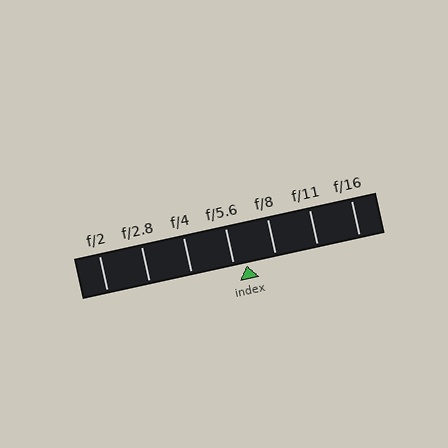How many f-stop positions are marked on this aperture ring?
There are 7 f-stop positions marked.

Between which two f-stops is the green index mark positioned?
The index mark is between f/5.6 and f/8.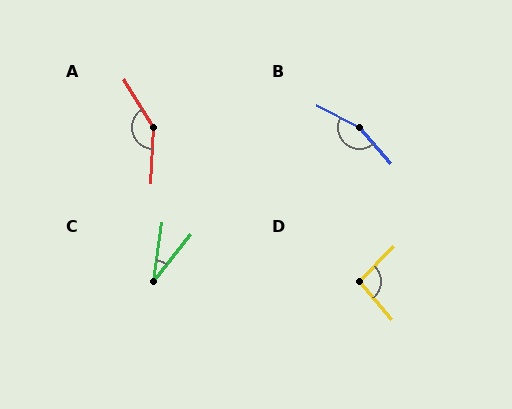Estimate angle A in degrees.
Approximately 146 degrees.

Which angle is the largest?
B, at approximately 158 degrees.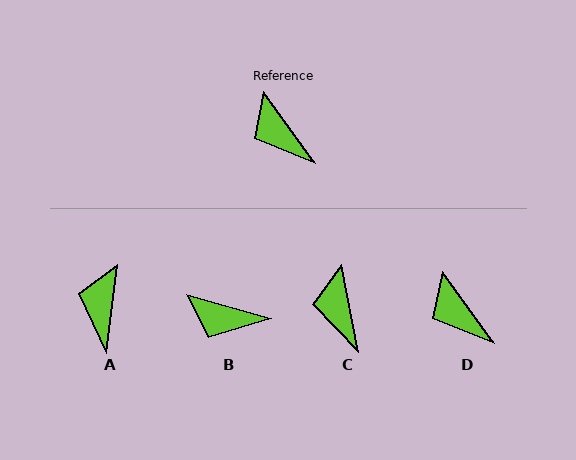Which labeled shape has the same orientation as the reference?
D.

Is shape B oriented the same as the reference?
No, it is off by about 38 degrees.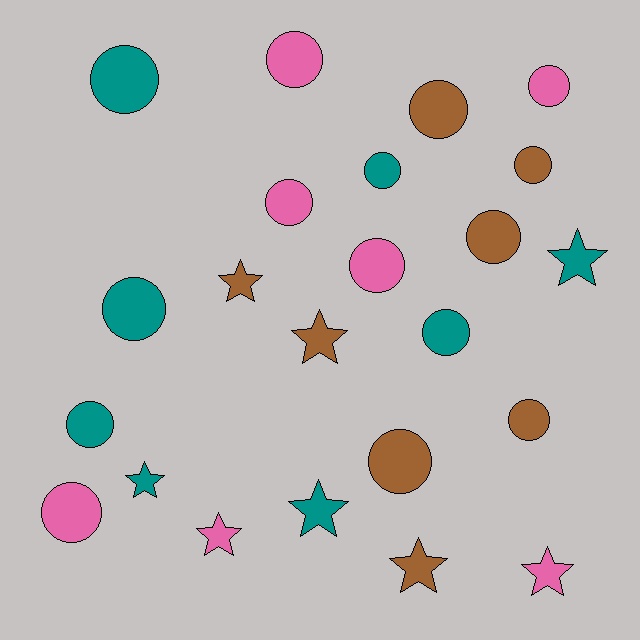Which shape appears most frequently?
Circle, with 15 objects.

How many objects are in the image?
There are 23 objects.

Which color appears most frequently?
Teal, with 8 objects.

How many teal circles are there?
There are 5 teal circles.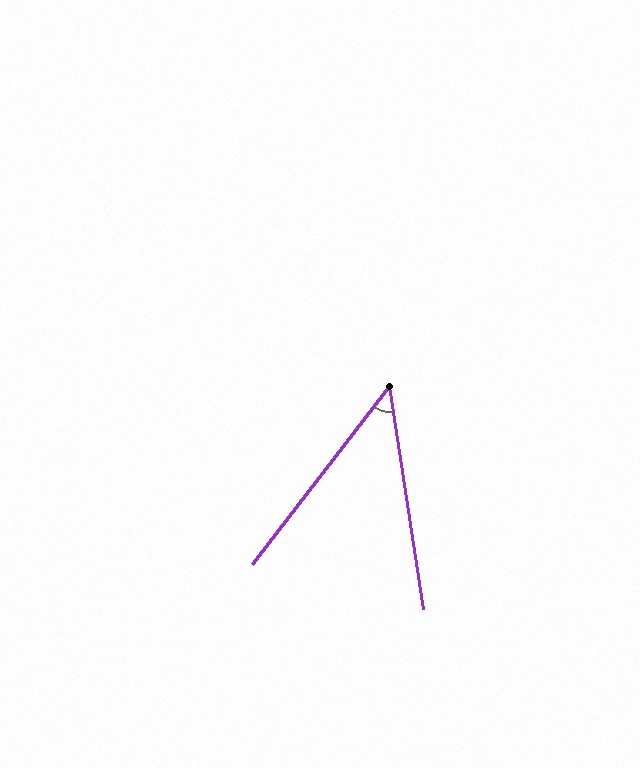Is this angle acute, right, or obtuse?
It is acute.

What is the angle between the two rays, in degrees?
Approximately 46 degrees.